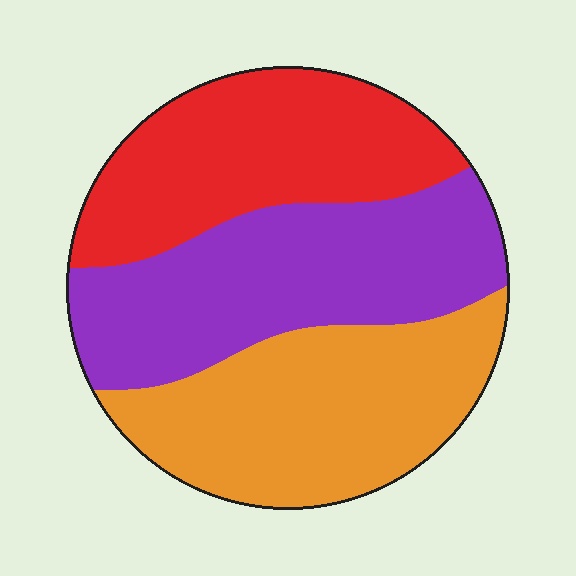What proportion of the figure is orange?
Orange takes up between a third and a half of the figure.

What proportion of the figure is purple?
Purple covers about 35% of the figure.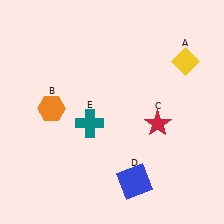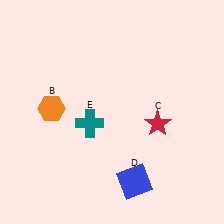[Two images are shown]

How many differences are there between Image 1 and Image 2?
There is 1 difference between the two images.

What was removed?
The yellow diamond (A) was removed in Image 2.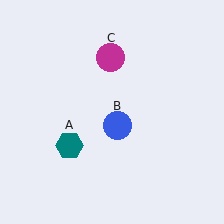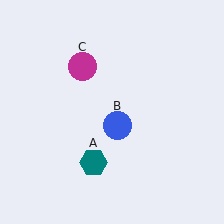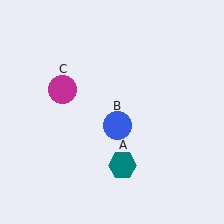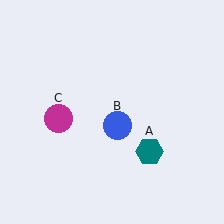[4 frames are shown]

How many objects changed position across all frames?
2 objects changed position: teal hexagon (object A), magenta circle (object C).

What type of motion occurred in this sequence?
The teal hexagon (object A), magenta circle (object C) rotated counterclockwise around the center of the scene.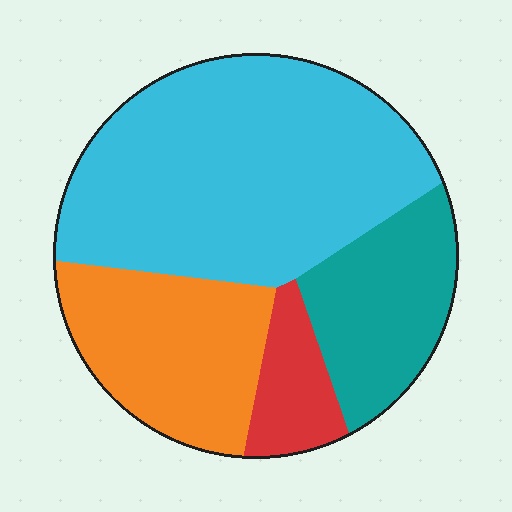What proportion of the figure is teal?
Teal covers about 20% of the figure.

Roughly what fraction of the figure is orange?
Orange covers about 25% of the figure.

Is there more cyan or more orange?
Cyan.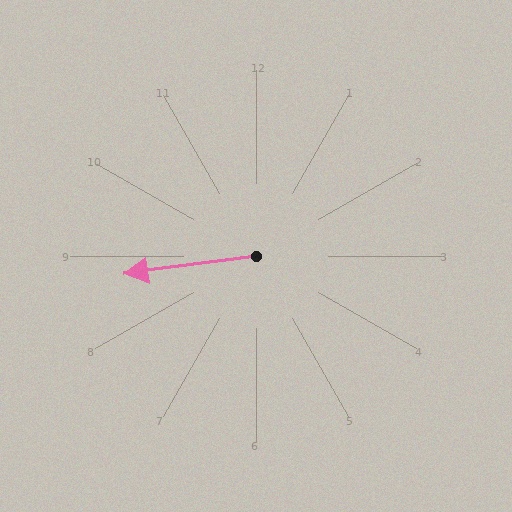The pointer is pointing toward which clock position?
Roughly 9 o'clock.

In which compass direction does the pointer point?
West.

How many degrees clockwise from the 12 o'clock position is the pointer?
Approximately 262 degrees.